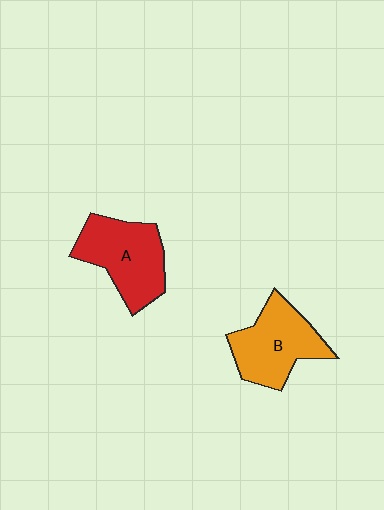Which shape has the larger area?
Shape A (red).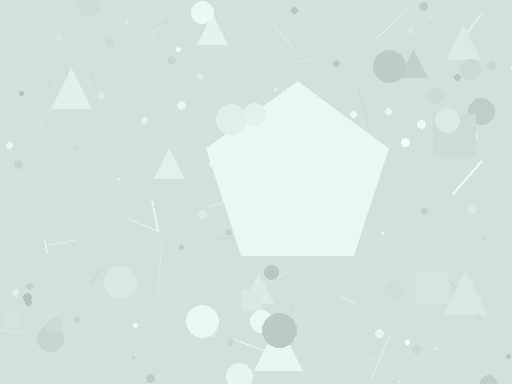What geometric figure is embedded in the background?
A pentagon is embedded in the background.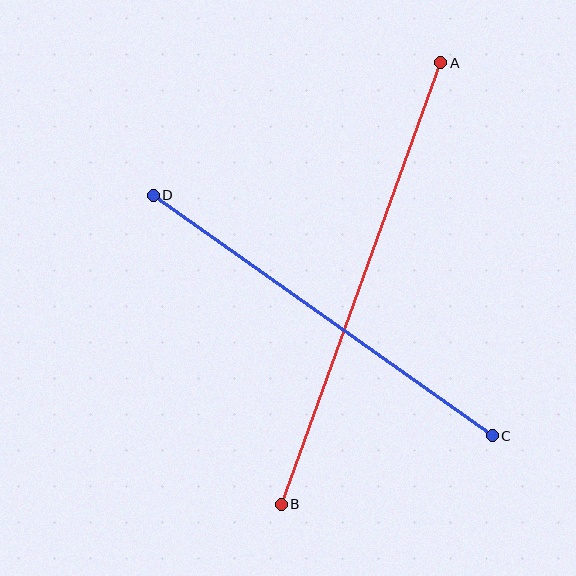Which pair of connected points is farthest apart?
Points A and B are farthest apart.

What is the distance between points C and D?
The distance is approximately 416 pixels.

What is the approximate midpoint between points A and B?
The midpoint is at approximately (361, 283) pixels.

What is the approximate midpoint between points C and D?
The midpoint is at approximately (323, 316) pixels.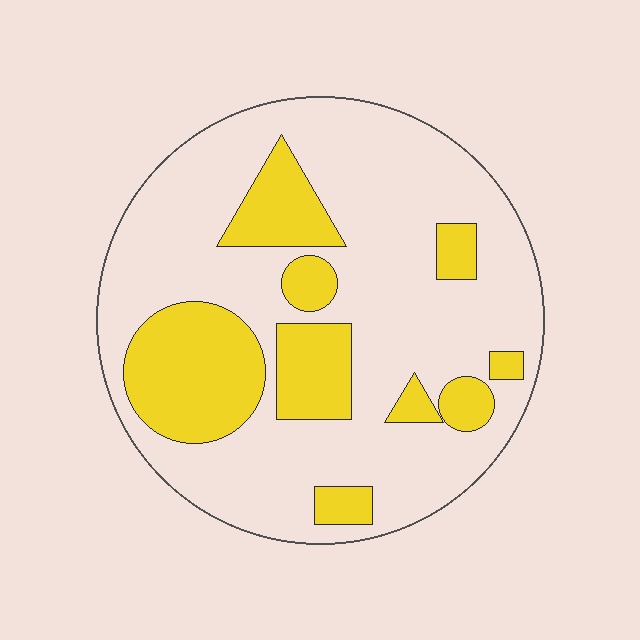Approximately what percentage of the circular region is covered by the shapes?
Approximately 25%.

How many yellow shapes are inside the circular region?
9.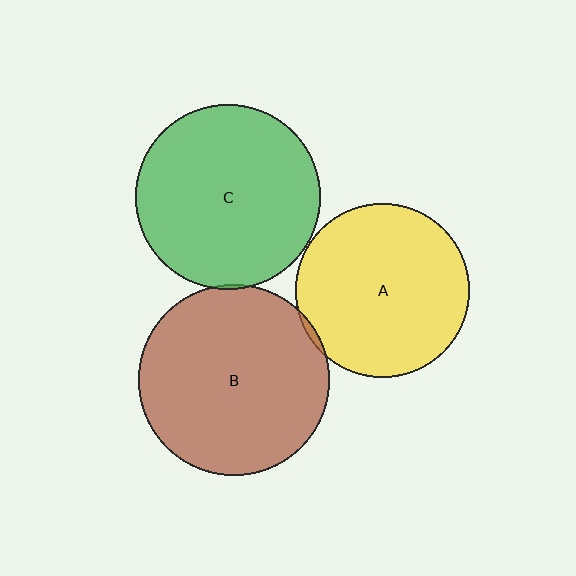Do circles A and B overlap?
Yes.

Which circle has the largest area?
Circle B (brown).